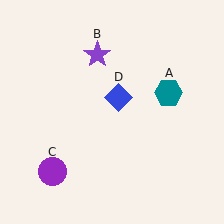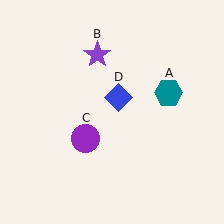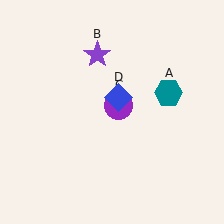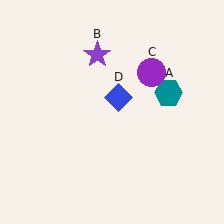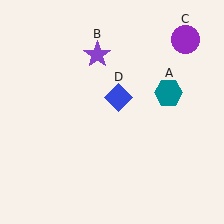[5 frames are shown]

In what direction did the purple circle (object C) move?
The purple circle (object C) moved up and to the right.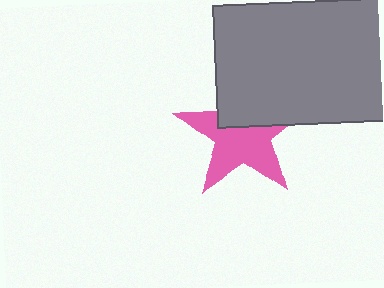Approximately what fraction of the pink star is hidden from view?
Roughly 38% of the pink star is hidden behind the gray rectangle.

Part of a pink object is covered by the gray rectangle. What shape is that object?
It is a star.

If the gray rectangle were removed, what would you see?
You would see the complete pink star.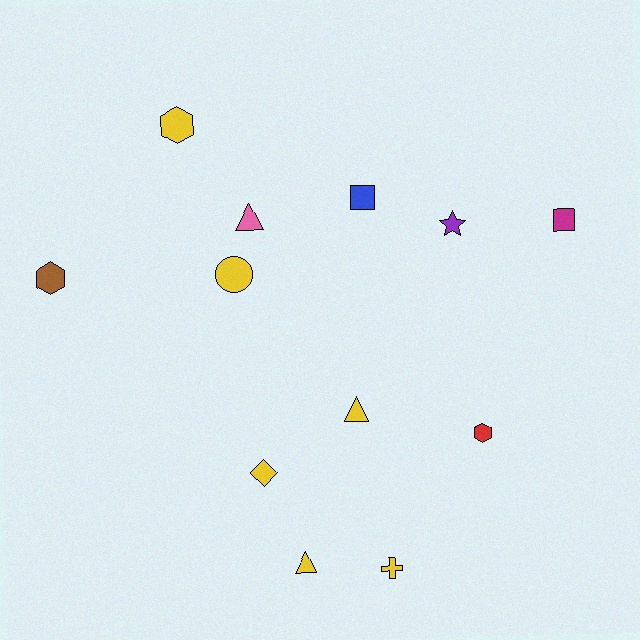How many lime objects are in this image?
There are no lime objects.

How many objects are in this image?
There are 12 objects.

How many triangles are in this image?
There are 3 triangles.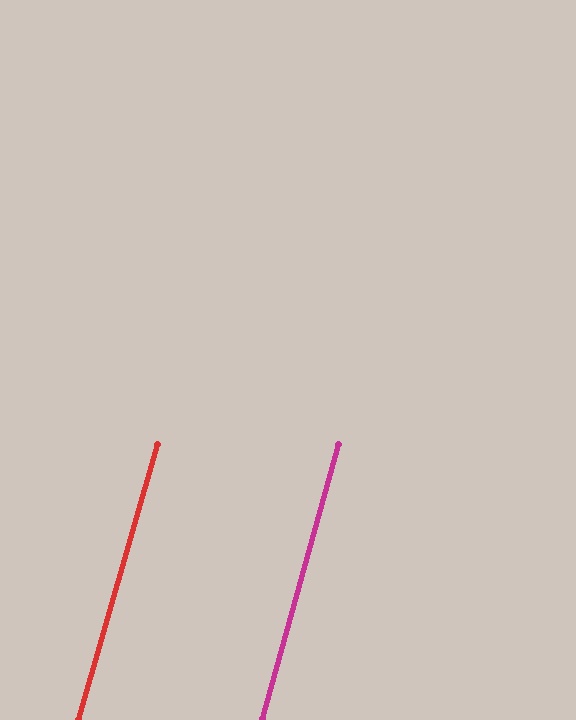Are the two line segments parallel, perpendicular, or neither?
Parallel — their directions differ by only 0.5°.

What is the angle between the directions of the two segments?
Approximately 1 degree.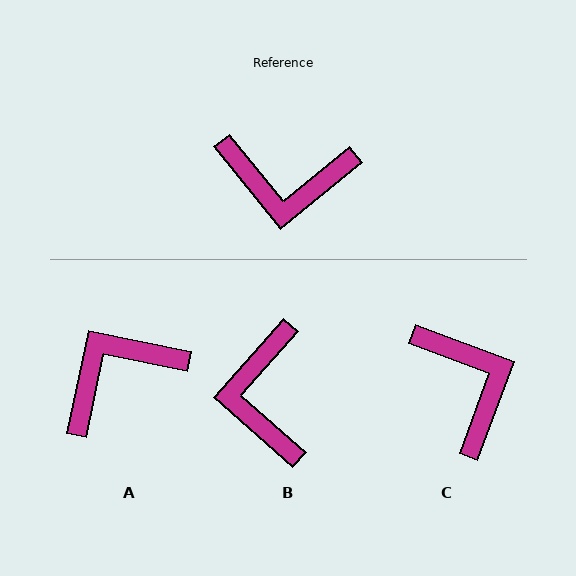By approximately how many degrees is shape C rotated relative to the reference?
Approximately 121 degrees counter-clockwise.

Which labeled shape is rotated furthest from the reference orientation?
A, about 141 degrees away.